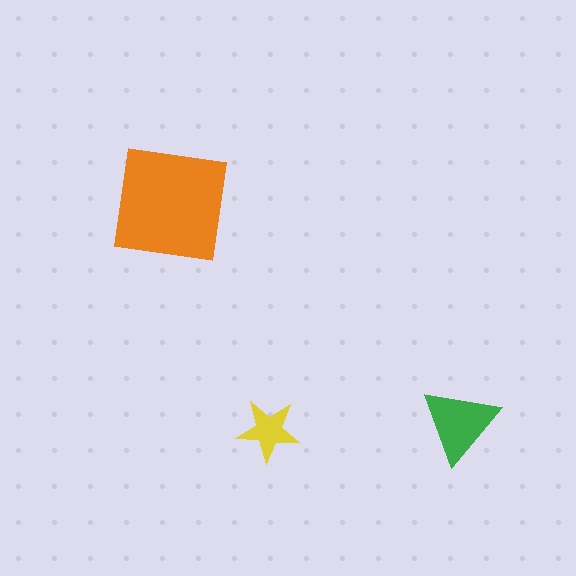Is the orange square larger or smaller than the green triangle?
Larger.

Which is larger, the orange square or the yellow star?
The orange square.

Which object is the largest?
The orange square.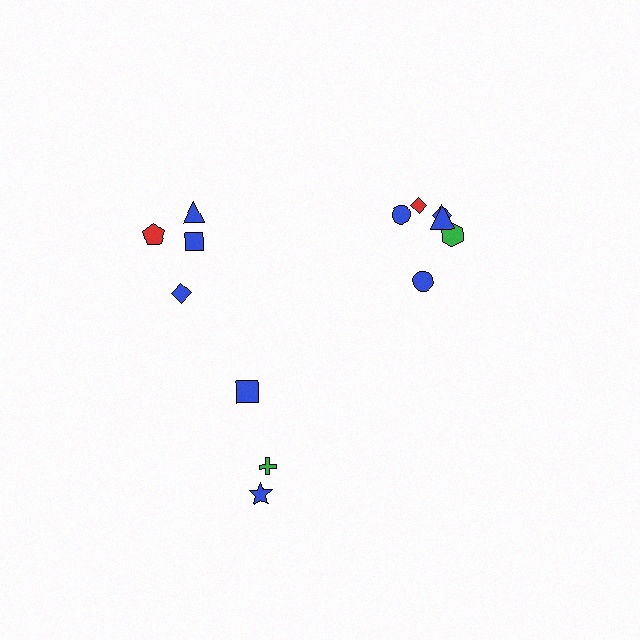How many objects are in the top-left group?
There are 4 objects.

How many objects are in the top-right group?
There are 6 objects.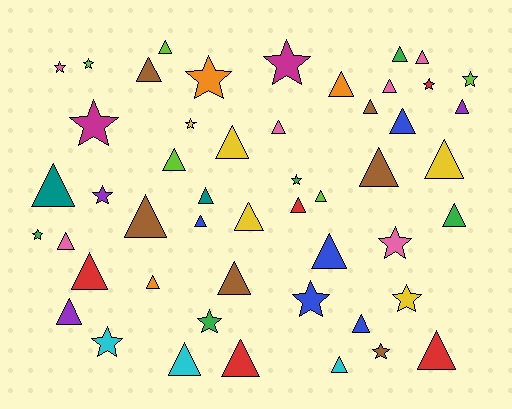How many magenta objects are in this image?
There are 2 magenta objects.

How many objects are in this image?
There are 50 objects.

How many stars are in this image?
There are 17 stars.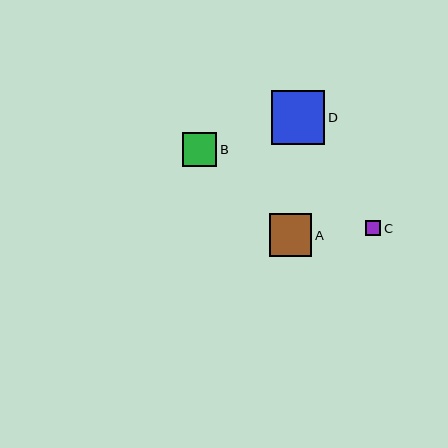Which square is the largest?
Square D is the largest with a size of approximately 53 pixels.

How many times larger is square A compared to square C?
Square A is approximately 2.8 times the size of square C.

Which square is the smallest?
Square C is the smallest with a size of approximately 15 pixels.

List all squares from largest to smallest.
From largest to smallest: D, A, B, C.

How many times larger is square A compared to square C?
Square A is approximately 2.8 times the size of square C.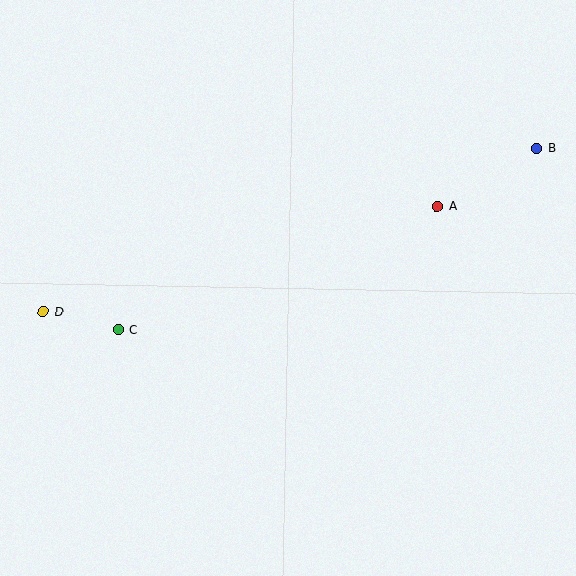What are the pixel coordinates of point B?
Point B is at (536, 148).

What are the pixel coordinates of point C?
Point C is at (118, 330).